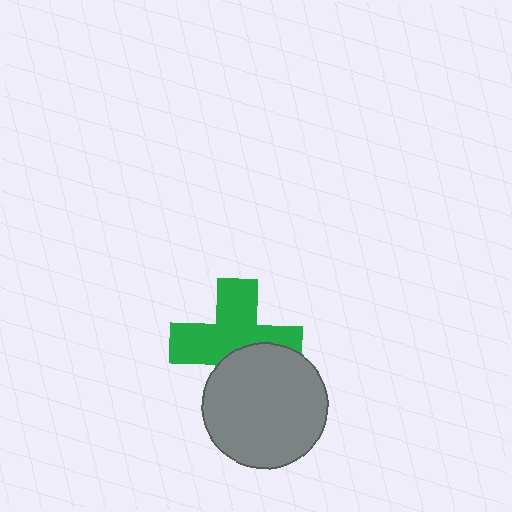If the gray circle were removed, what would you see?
You would see the complete green cross.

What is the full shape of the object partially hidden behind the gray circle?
The partially hidden object is a green cross.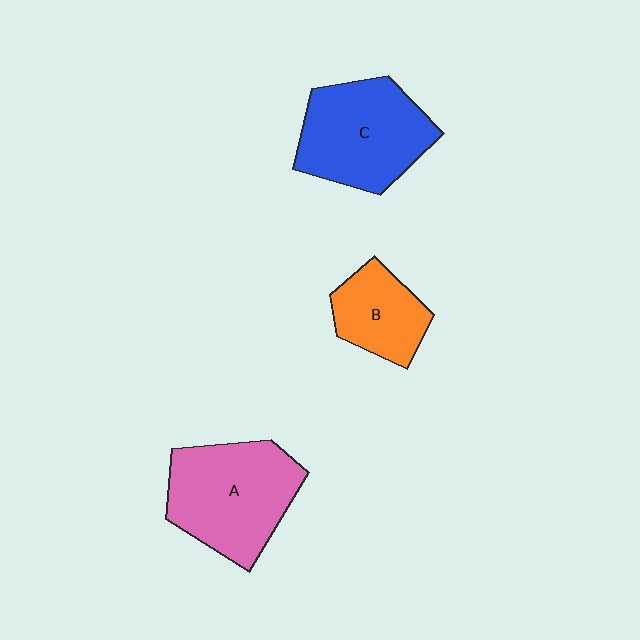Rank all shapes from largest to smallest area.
From largest to smallest: A (pink), C (blue), B (orange).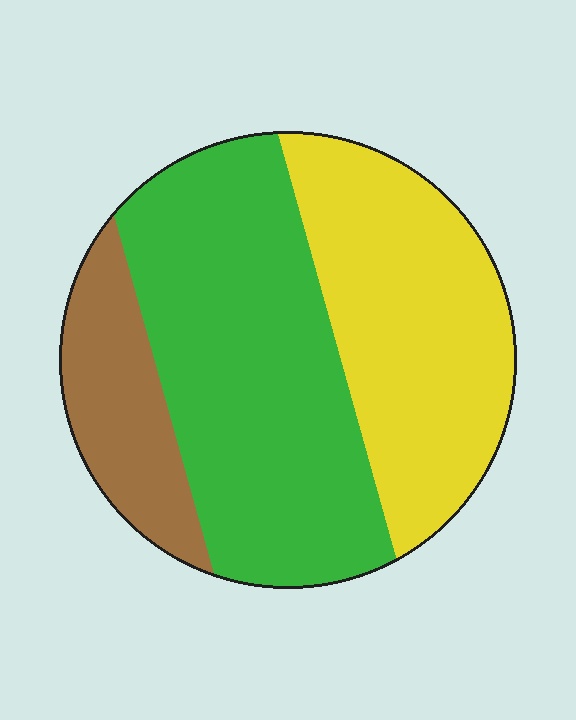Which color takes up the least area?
Brown, at roughly 15%.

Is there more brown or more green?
Green.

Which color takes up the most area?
Green, at roughly 50%.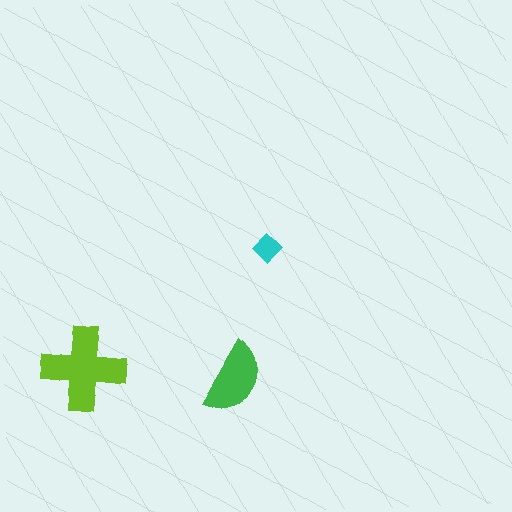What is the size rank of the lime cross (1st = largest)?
1st.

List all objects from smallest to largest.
The cyan diamond, the green semicircle, the lime cross.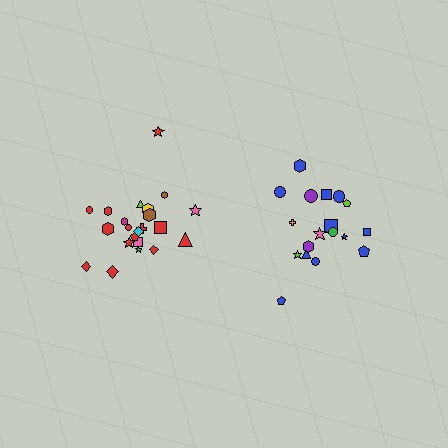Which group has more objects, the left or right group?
The left group.